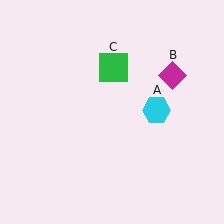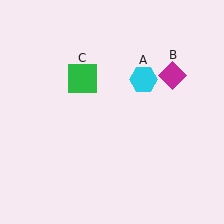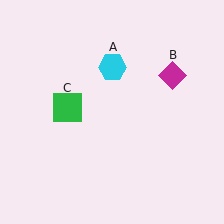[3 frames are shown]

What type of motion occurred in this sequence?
The cyan hexagon (object A), green square (object C) rotated counterclockwise around the center of the scene.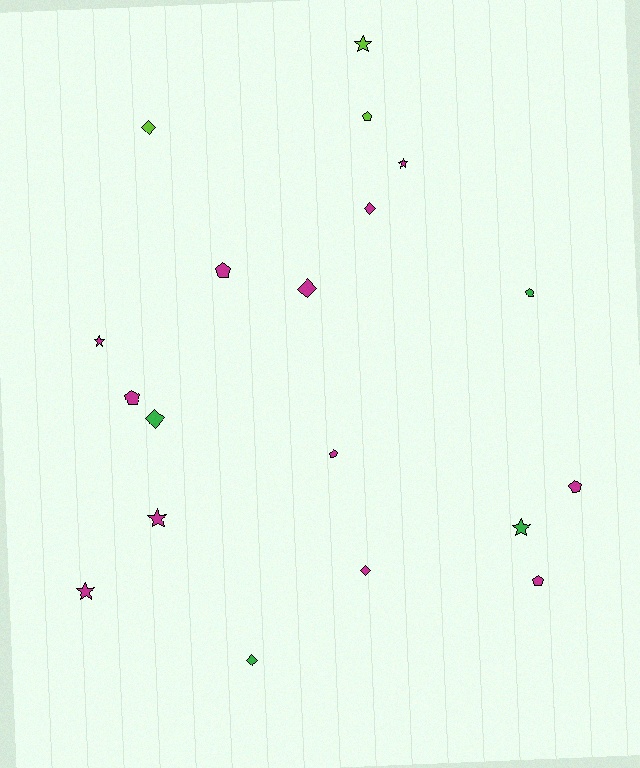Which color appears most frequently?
Magenta, with 12 objects.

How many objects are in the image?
There are 19 objects.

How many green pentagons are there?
There is 1 green pentagon.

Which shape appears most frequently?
Pentagon, with 7 objects.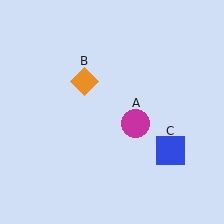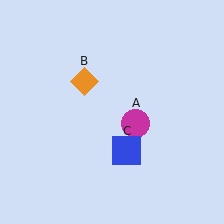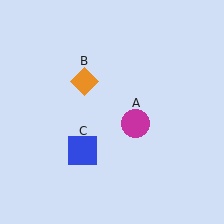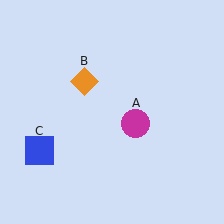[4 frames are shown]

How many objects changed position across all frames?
1 object changed position: blue square (object C).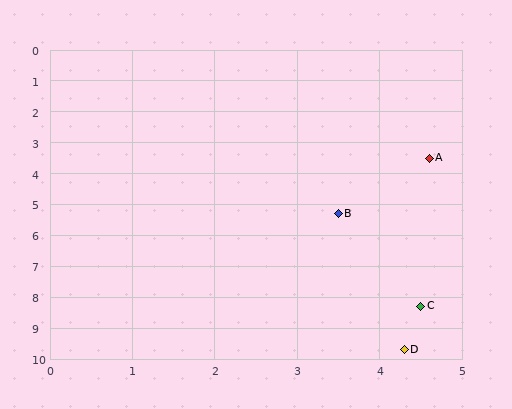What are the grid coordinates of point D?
Point D is at approximately (4.3, 9.7).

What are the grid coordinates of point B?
Point B is at approximately (3.5, 5.3).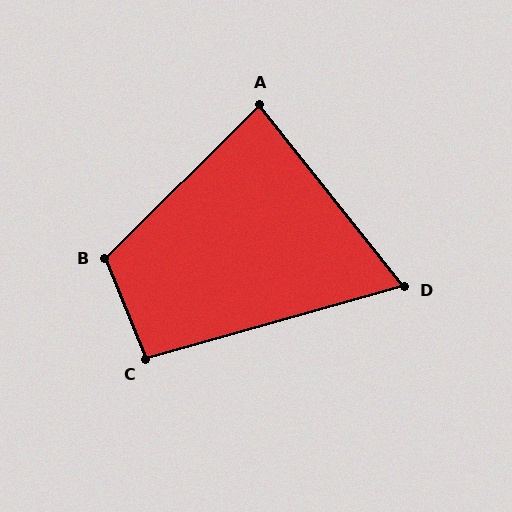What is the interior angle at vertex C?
Approximately 96 degrees (obtuse).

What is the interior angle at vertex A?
Approximately 84 degrees (acute).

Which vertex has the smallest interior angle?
D, at approximately 67 degrees.